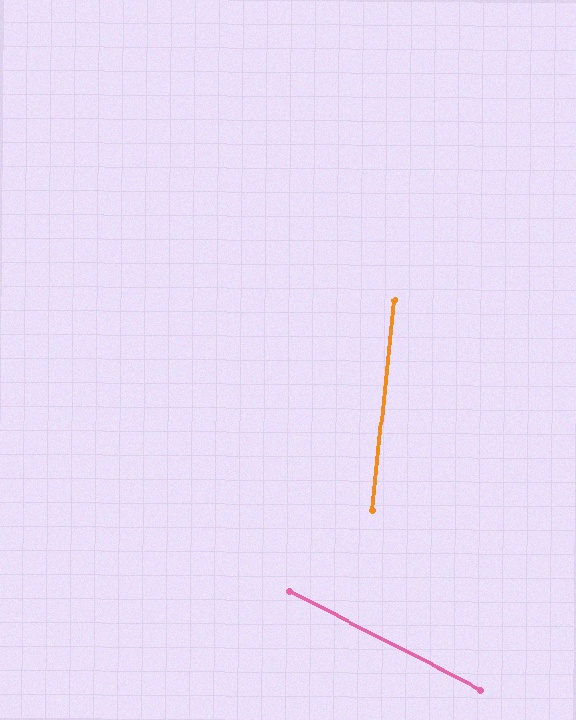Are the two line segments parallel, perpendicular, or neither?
Neither parallel nor perpendicular — they differ by about 69°.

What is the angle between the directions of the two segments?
Approximately 69 degrees.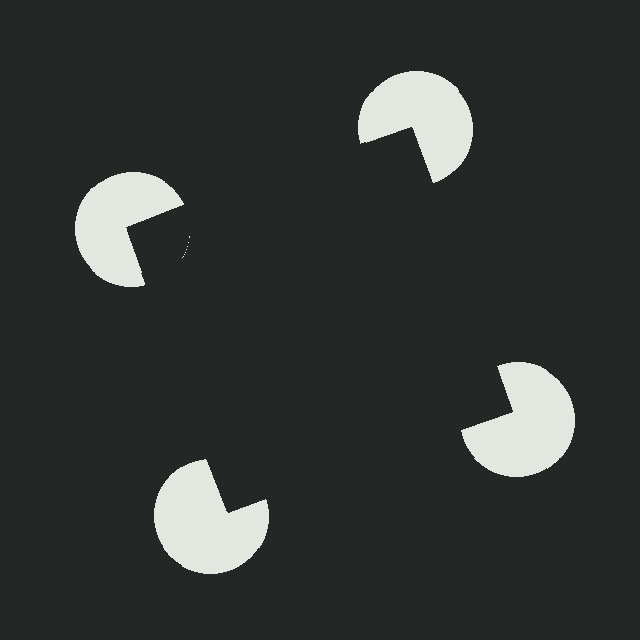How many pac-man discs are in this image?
There are 4 — one at each vertex of the illusory square.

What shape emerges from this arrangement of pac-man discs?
An illusory square — its edges are inferred from the aligned wedge cuts in the pac-man discs, not physically drawn.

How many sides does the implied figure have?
4 sides.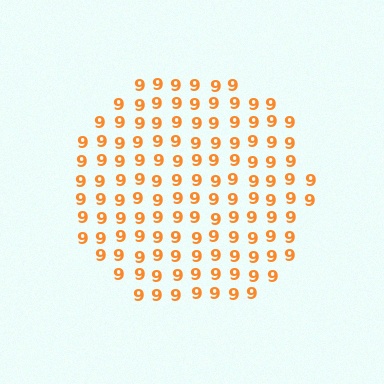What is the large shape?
The large shape is a circle.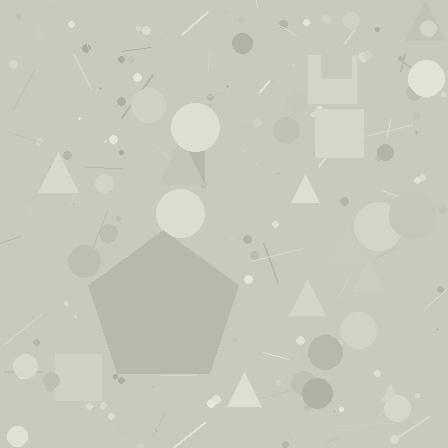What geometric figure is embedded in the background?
A pentagon is embedded in the background.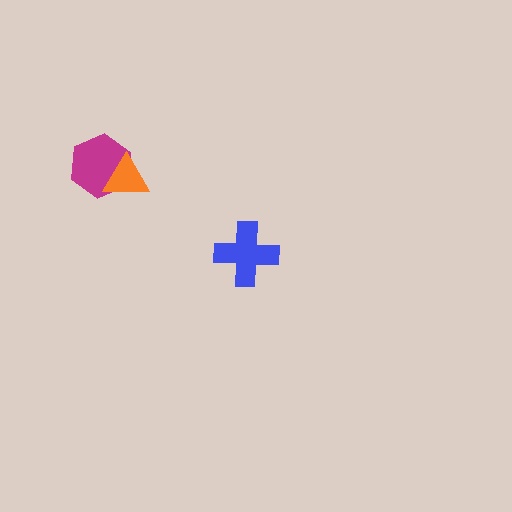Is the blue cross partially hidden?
No, no other shape covers it.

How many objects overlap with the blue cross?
0 objects overlap with the blue cross.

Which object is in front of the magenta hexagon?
The orange triangle is in front of the magenta hexagon.